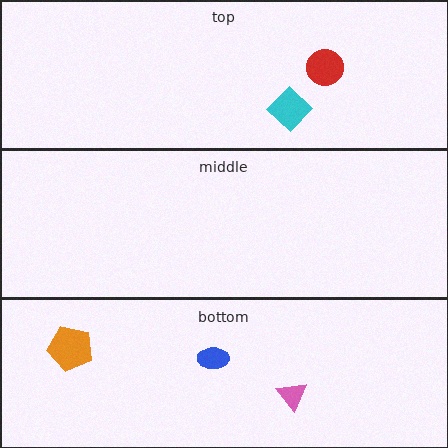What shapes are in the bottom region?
The pink triangle, the orange pentagon, the blue ellipse.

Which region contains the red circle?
The top region.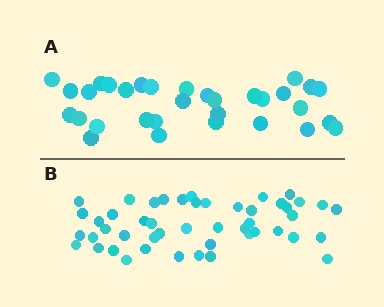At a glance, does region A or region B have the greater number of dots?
Region B (the bottom region) has more dots.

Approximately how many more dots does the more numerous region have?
Region B has approximately 15 more dots than region A.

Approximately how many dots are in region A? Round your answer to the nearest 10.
About 30 dots. (The exact count is 32, which rounds to 30.)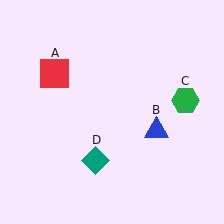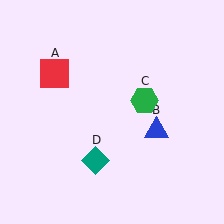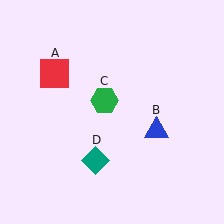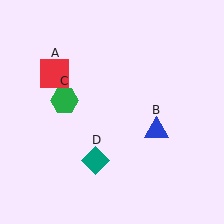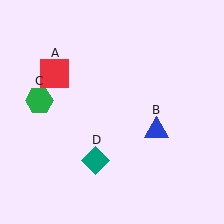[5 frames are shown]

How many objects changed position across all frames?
1 object changed position: green hexagon (object C).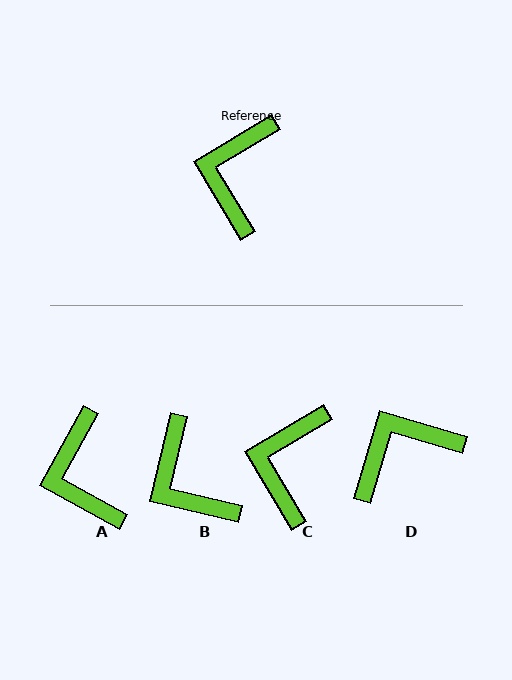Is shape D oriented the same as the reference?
No, it is off by about 47 degrees.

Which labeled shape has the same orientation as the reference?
C.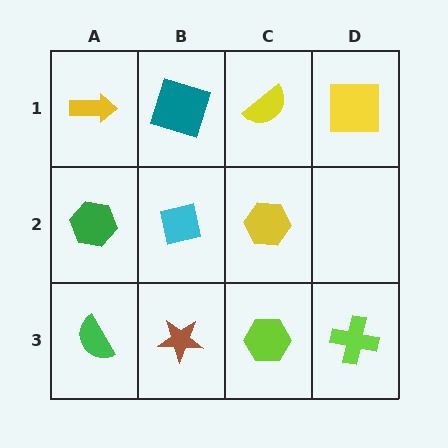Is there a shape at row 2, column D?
No, that cell is empty.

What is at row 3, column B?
A brown star.